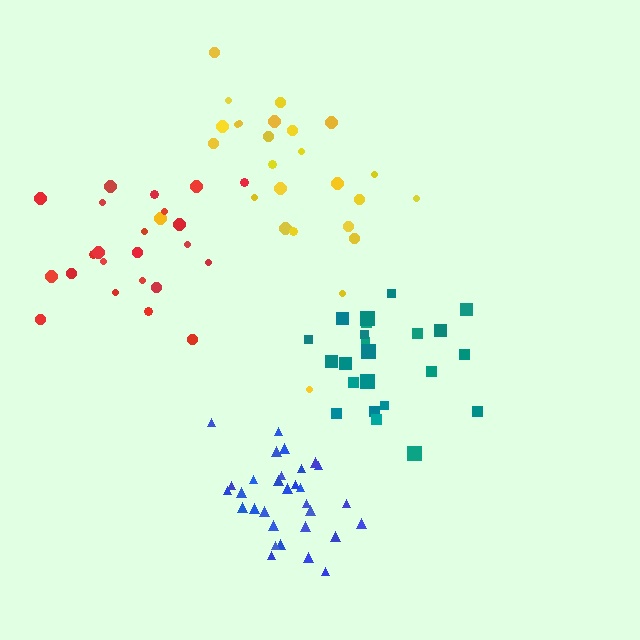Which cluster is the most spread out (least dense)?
Yellow.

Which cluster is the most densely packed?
Blue.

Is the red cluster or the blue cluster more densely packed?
Blue.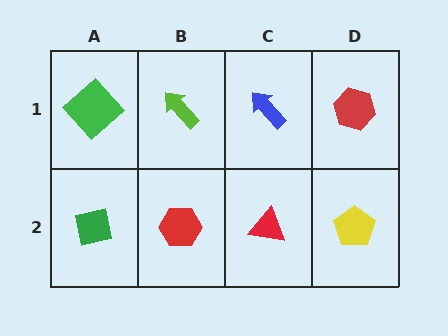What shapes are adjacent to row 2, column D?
A red hexagon (row 1, column D), a red triangle (row 2, column C).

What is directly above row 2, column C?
A blue arrow.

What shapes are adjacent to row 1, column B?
A red hexagon (row 2, column B), a green diamond (row 1, column A), a blue arrow (row 1, column C).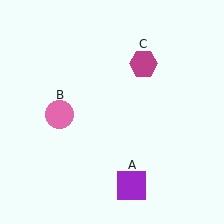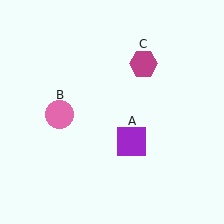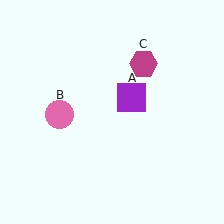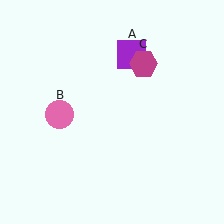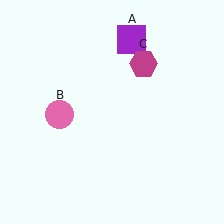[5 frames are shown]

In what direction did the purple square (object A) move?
The purple square (object A) moved up.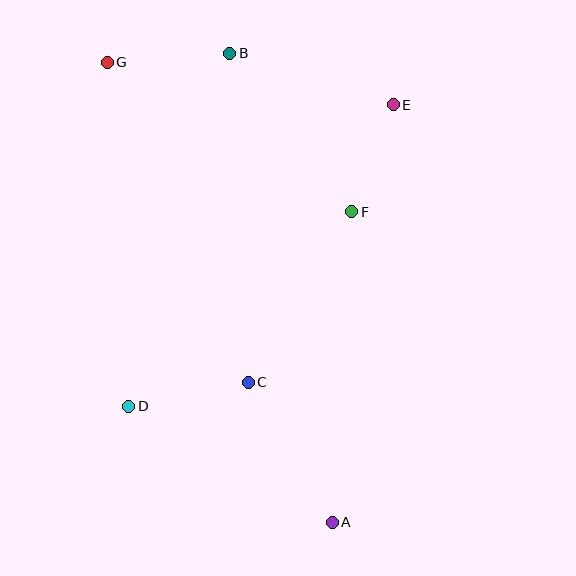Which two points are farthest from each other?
Points A and G are farthest from each other.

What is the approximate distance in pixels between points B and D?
The distance between B and D is approximately 368 pixels.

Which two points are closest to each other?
Points E and F are closest to each other.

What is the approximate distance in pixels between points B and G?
The distance between B and G is approximately 123 pixels.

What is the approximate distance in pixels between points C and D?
The distance between C and D is approximately 122 pixels.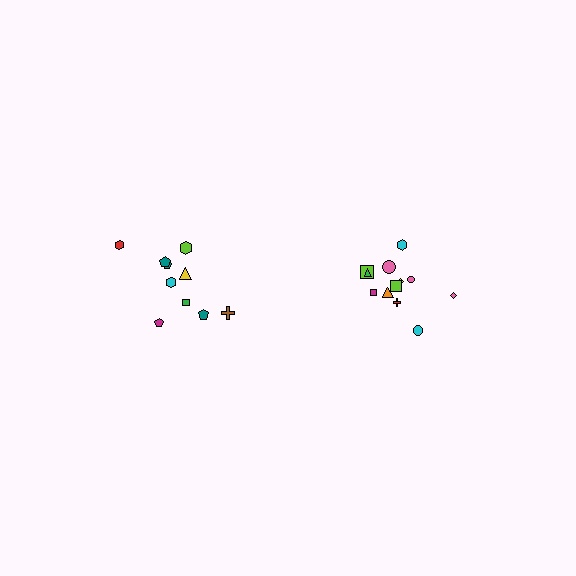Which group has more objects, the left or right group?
The right group.